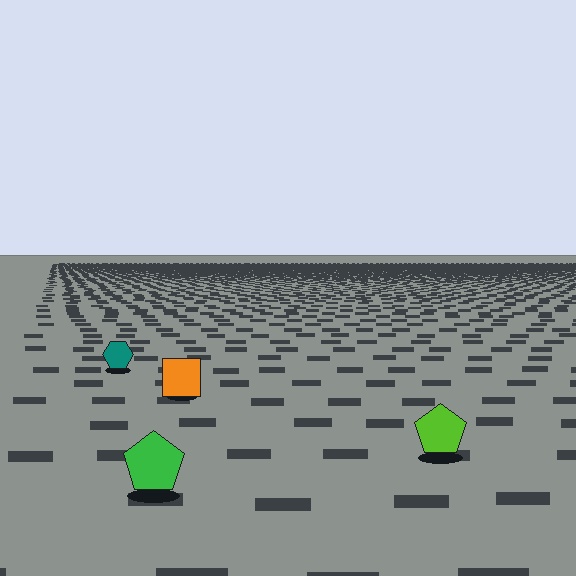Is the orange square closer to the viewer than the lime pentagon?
No. The lime pentagon is closer — you can tell from the texture gradient: the ground texture is coarser near it.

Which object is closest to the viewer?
The green pentagon is closest. The texture marks near it are larger and more spread out.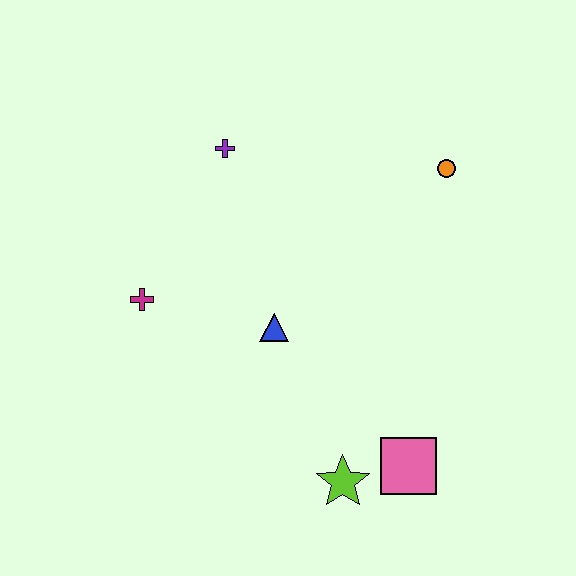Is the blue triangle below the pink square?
No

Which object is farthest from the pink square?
The purple cross is farthest from the pink square.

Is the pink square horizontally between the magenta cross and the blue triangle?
No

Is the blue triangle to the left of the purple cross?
No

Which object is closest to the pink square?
The lime star is closest to the pink square.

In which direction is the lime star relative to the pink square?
The lime star is to the left of the pink square.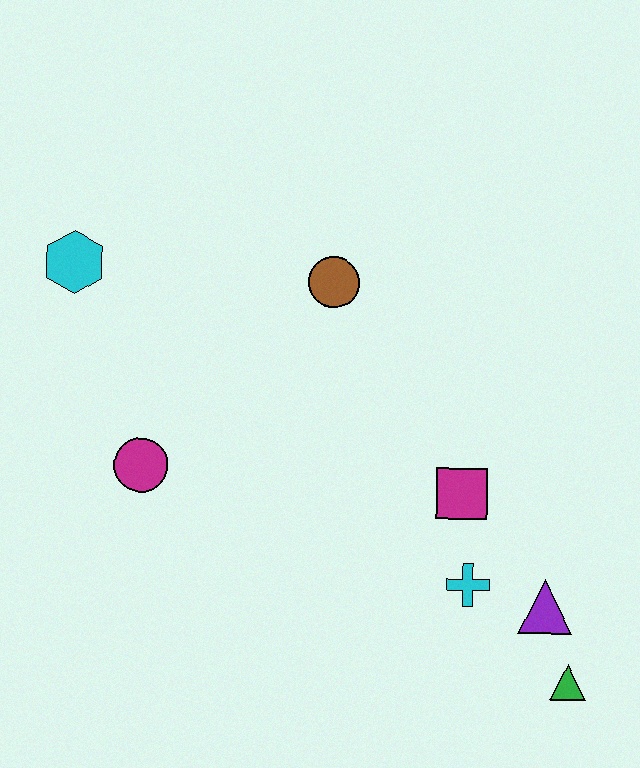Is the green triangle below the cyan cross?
Yes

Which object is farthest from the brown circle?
The green triangle is farthest from the brown circle.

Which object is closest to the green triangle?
The purple triangle is closest to the green triangle.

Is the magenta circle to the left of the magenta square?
Yes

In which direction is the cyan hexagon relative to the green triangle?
The cyan hexagon is to the left of the green triangle.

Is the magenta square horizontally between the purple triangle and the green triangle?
No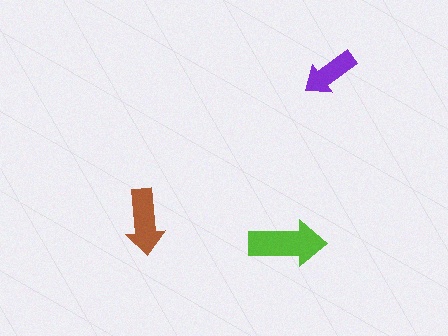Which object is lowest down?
The lime arrow is bottommost.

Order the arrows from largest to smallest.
the lime one, the brown one, the purple one.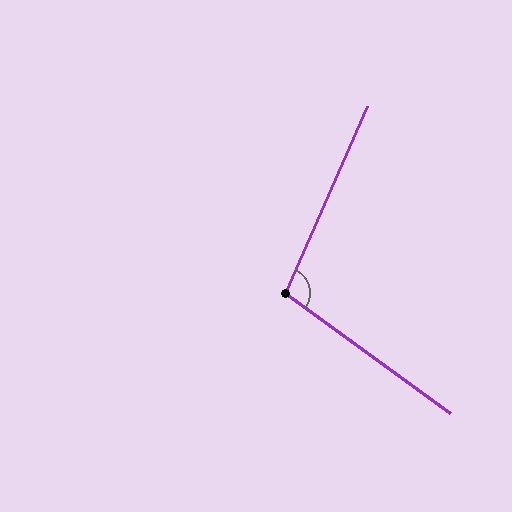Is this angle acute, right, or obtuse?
It is obtuse.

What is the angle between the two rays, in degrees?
Approximately 103 degrees.